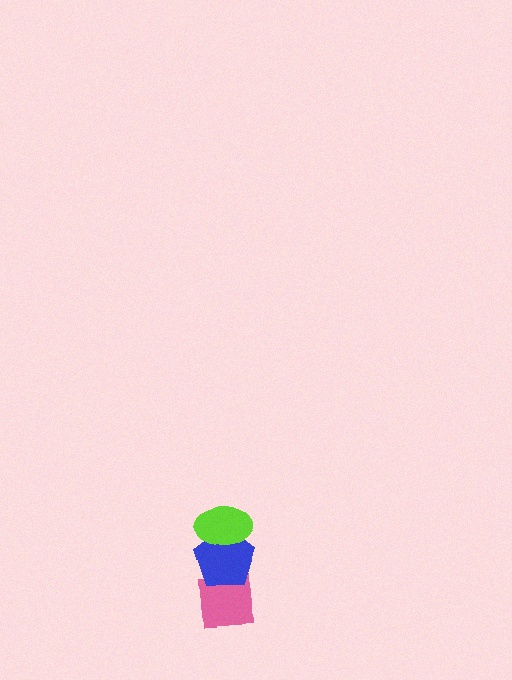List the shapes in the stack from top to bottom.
From top to bottom: the lime ellipse, the blue pentagon, the pink square.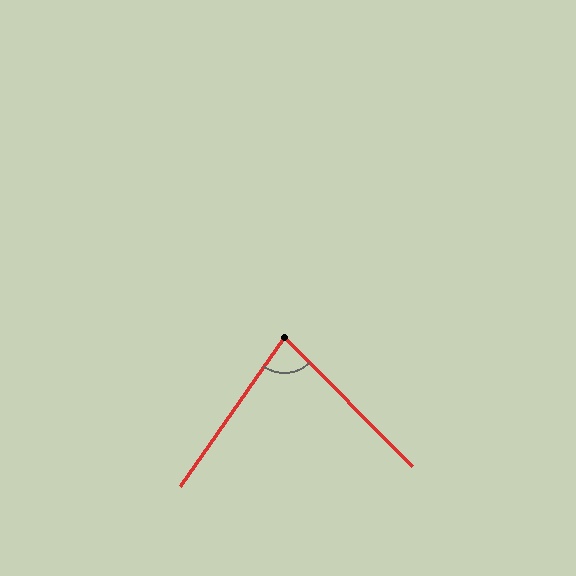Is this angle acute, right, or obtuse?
It is acute.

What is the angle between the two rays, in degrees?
Approximately 80 degrees.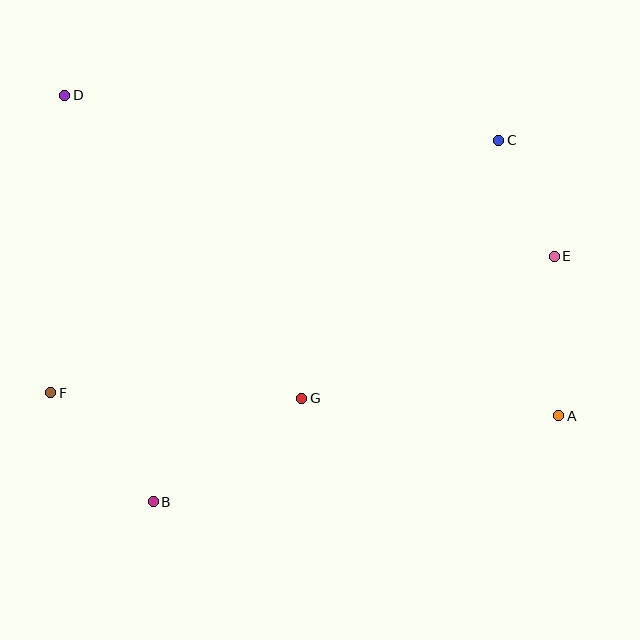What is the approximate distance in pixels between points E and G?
The distance between E and G is approximately 289 pixels.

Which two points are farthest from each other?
Points A and D are farthest from each other.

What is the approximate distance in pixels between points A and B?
The distance between A and B is approximately 415 pixels.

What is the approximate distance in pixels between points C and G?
The distance between C and G is approximately 324 pixels.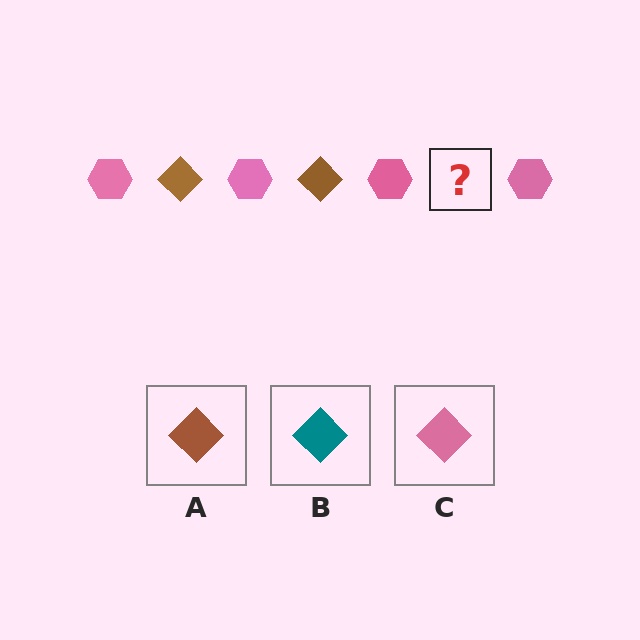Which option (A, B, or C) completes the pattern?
A.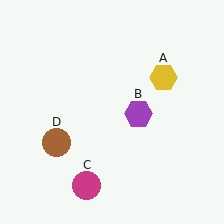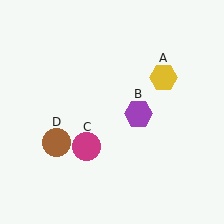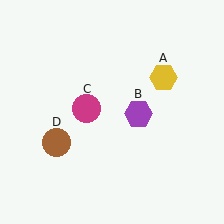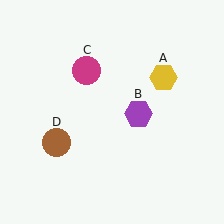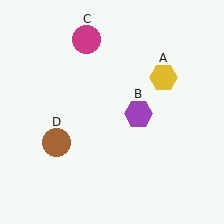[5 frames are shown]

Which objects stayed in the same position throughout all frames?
Yellow hexagon (object A) and purple hexagon (object B) and brown circle (object D) remained stationary.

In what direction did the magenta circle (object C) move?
The magenta circle (object C) moved up.